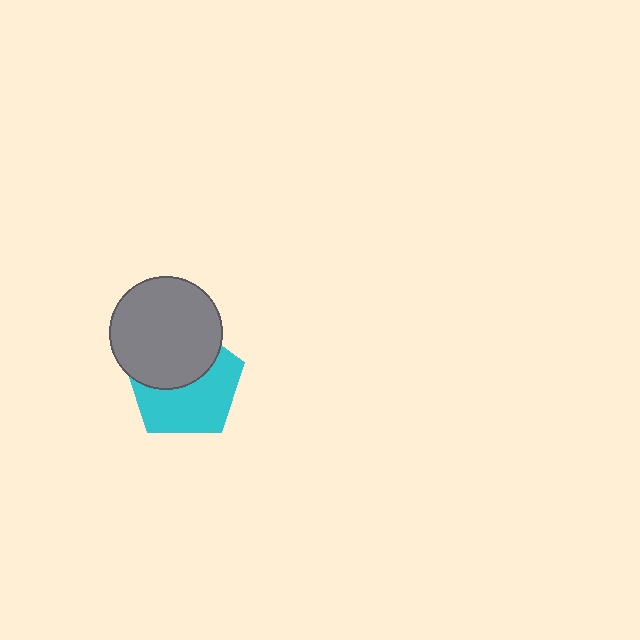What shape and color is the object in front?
The object in front is a gray circle.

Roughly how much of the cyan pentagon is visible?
About half of it is visible (roughly 56%).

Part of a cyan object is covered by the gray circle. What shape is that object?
It is a pentagon.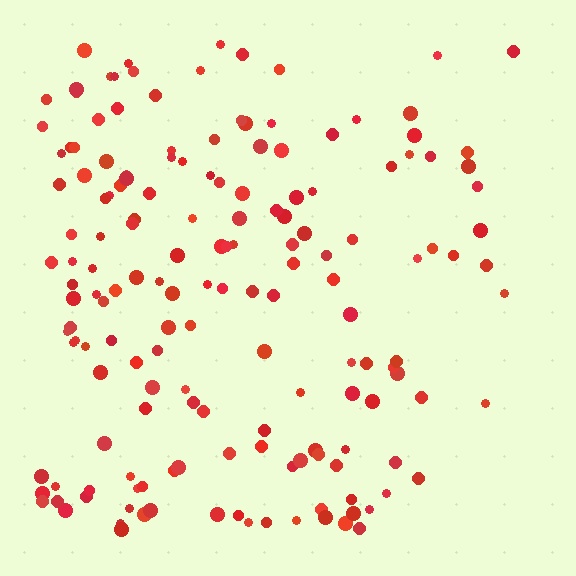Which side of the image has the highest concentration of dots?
The left.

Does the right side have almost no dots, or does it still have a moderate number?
Still a moderate number, just noticeably fewer than the left.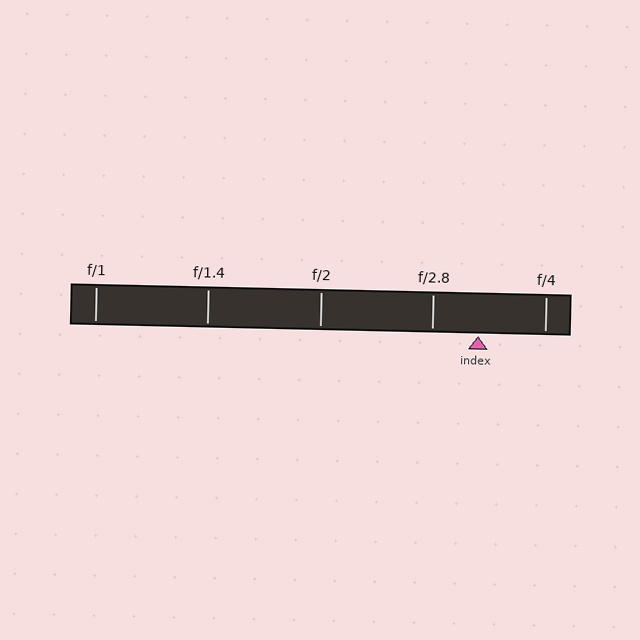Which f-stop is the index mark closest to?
The index mark is closest to f/2.8.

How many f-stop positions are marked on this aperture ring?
There are 5 f-stop positions marked.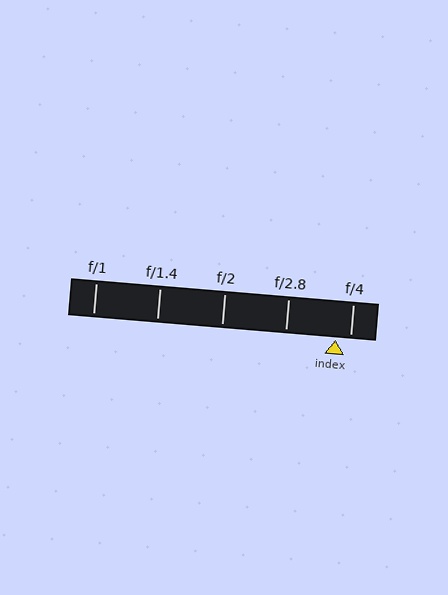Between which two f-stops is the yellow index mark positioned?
The index mark is between f/2.8 and f/4.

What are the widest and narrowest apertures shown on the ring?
The widest aperture shown is f/1 and the narrowest is f/4.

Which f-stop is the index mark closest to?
The index mark is closest to f/4.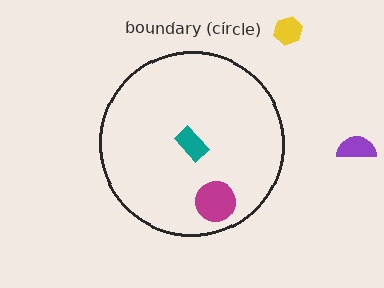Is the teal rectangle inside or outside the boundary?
Inside.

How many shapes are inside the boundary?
2 inside, 2 outside.